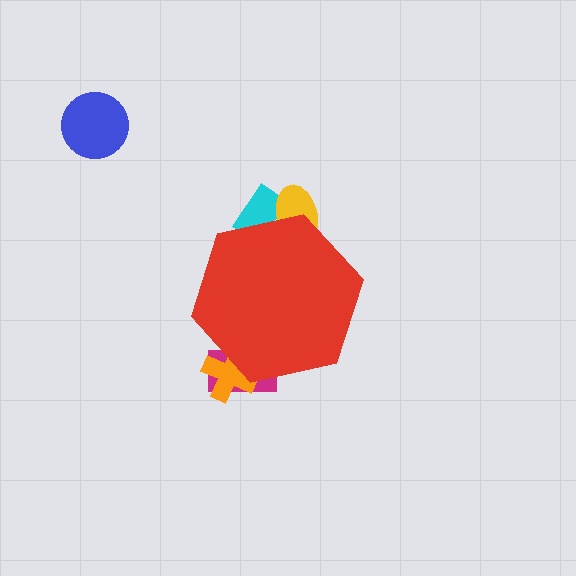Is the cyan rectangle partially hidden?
Yes, the cyan rectangle is partially hidden behind the red hexagon.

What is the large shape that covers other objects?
A red hexagon.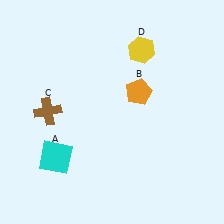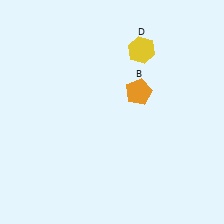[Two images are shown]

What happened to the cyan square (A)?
The cyan square (A) was removed in Image 2. It was in the bottom-left area of Image 1.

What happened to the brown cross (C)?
The brown cross (C) was removed in Image 2. It was in the top-left area of Image 1.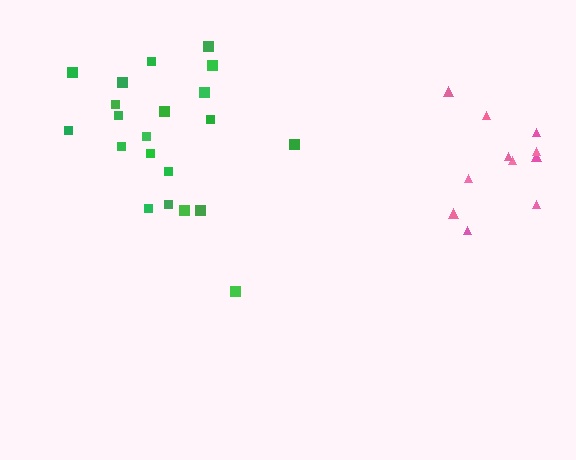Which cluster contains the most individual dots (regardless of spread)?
Green (21).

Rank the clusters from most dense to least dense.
green, pink.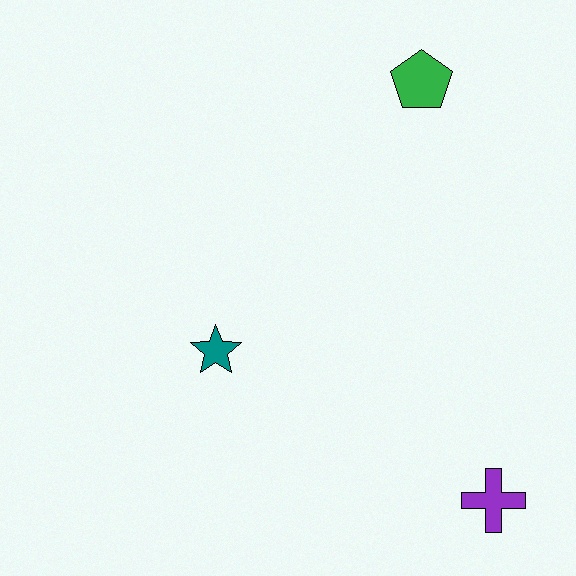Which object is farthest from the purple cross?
The green pentagon is farthest from the purple cross.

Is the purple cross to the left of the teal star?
No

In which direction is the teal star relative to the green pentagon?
The teal star is below the green pentagon.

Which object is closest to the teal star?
The purple cross is closest to the teal star.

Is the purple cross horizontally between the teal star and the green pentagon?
No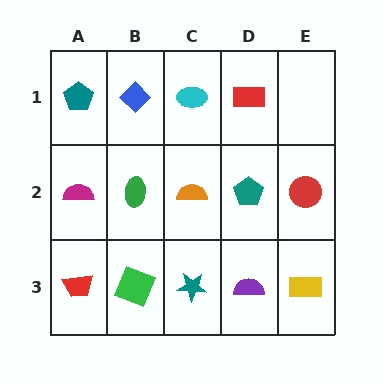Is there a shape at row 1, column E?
No, that cell is empty.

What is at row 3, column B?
A green square.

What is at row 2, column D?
A teal pentagon.